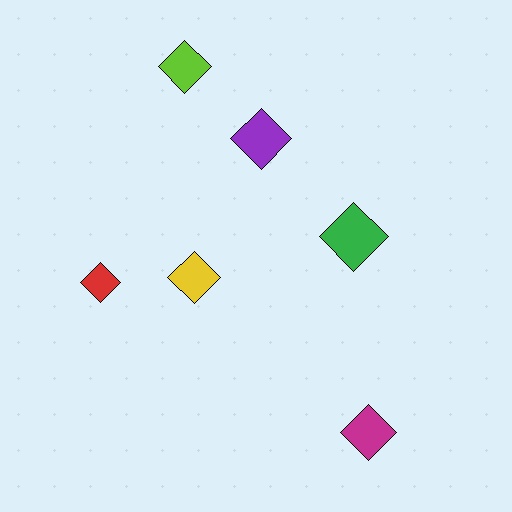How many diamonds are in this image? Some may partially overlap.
There are 6 diamonds.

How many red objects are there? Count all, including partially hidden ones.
There is 1 red object.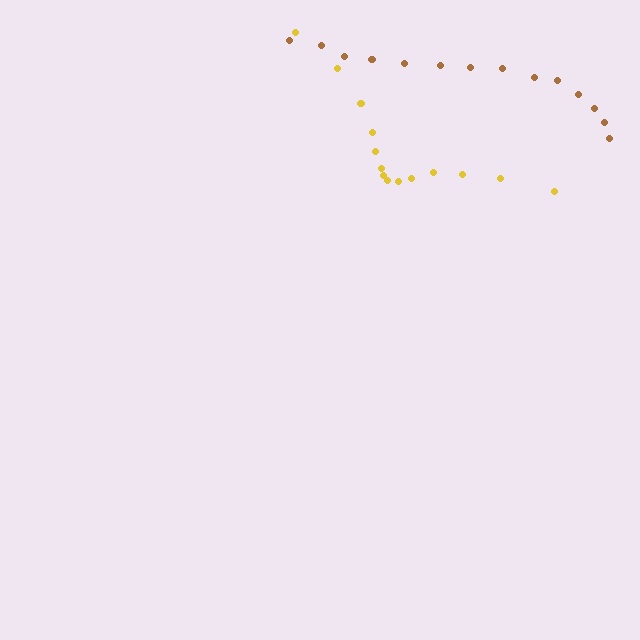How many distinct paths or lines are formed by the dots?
There are 2 distinct paths.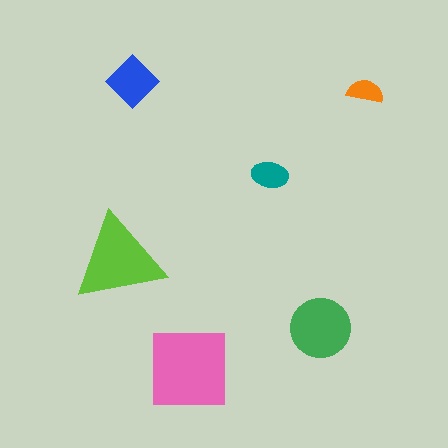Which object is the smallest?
The orange semicircle.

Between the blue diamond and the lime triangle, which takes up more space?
The lime triangle.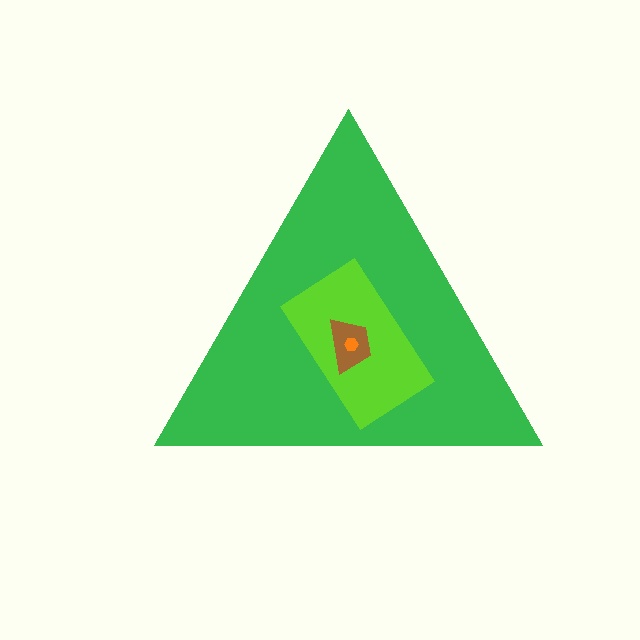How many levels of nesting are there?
4.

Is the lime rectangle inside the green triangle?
Yes.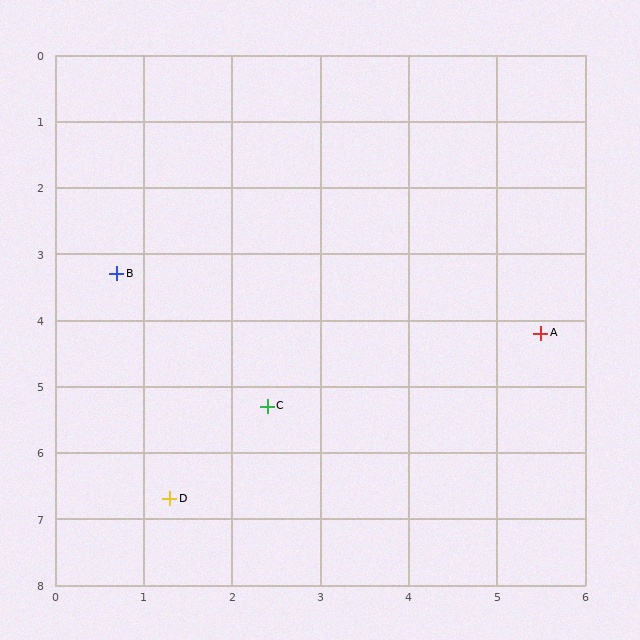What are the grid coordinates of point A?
Point A is at approximately (5.5, 4.2).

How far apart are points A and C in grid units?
Points A and C are about 3.3 grid units apart.